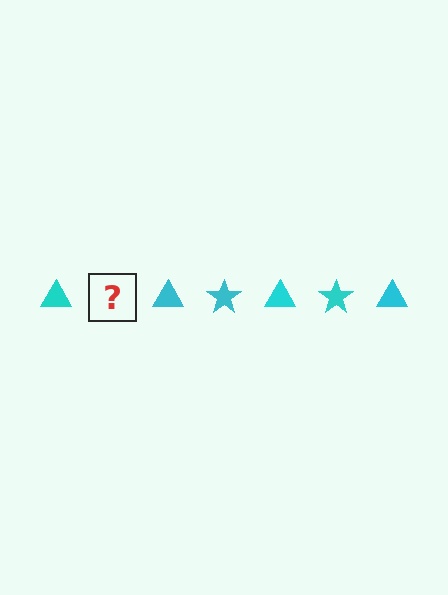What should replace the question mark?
The question mark should be replaced with a cyan star.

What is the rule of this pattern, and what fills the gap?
The rule is that the pattern cycles through triangle, star shapes in cyan. The gap should be filled with a cyan star.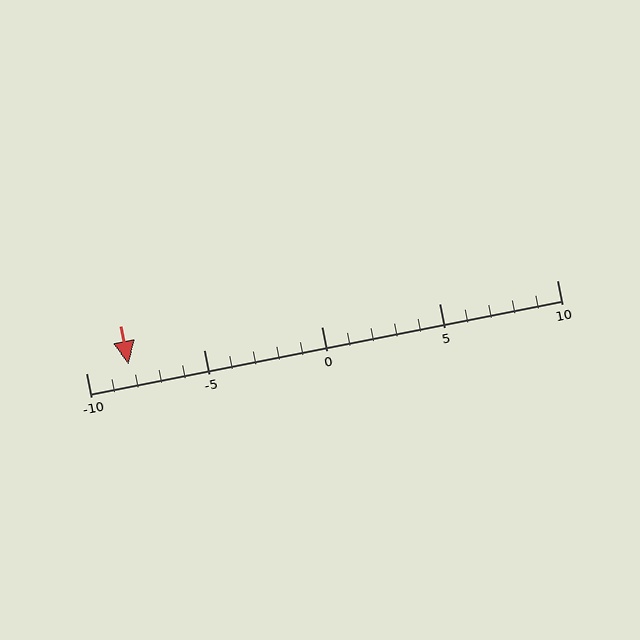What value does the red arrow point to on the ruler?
The red arrow points to approximately -8.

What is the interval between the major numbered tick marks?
The major tick marks are spaced 5 units apart.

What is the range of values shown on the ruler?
The ruler shows values from -10 to 10.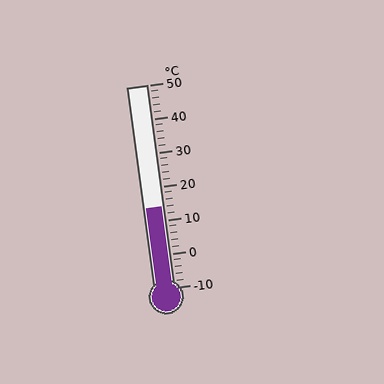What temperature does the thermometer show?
The thermometer shows approximately 14°C.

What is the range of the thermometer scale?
The thermometer scale ranges from -10°C to 50°C.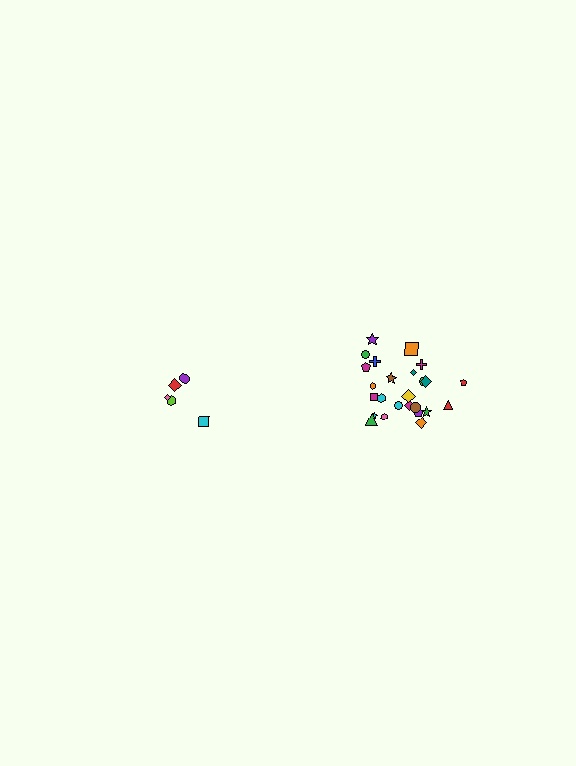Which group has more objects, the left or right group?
The right group.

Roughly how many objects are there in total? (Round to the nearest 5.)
Roughly 30 objects in total.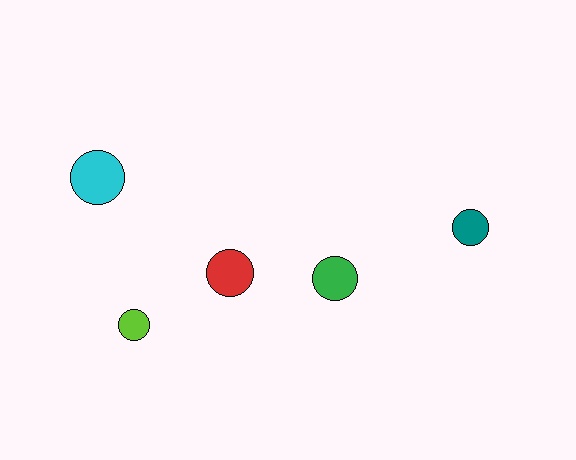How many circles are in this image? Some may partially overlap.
There are 5 circles.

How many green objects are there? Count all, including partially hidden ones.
There is 1 green object.